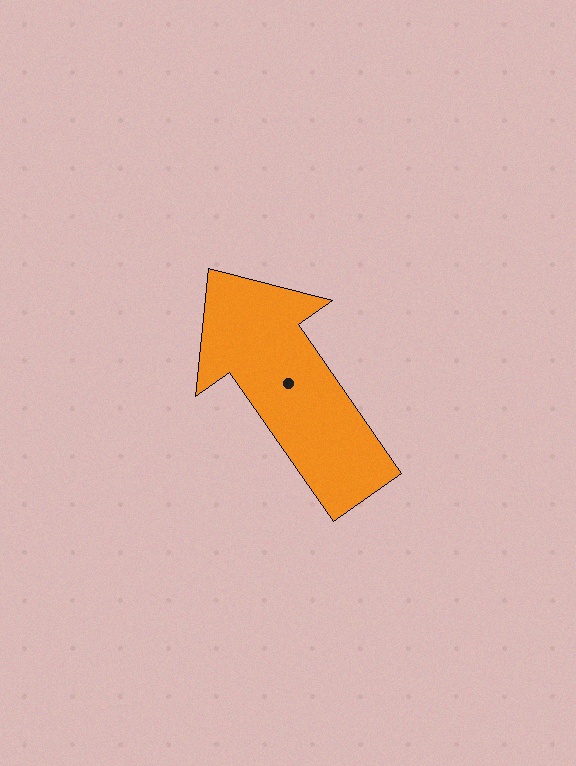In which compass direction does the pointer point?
Northwest.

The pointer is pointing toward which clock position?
Roughly 11 o'clock.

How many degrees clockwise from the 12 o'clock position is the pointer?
Approximately 325 degrees.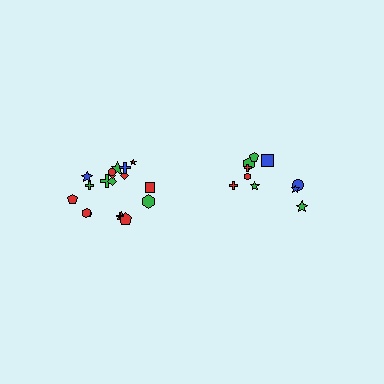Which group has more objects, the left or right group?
The left group.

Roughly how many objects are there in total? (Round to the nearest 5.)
Roughly 30 objects in total.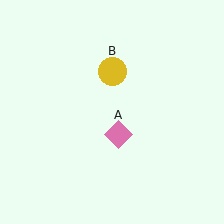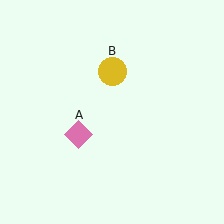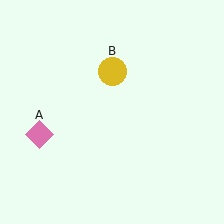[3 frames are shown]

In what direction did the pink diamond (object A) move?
The pink diamond (object A) moved left.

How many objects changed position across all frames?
1 object changed position: pink diamond (object A).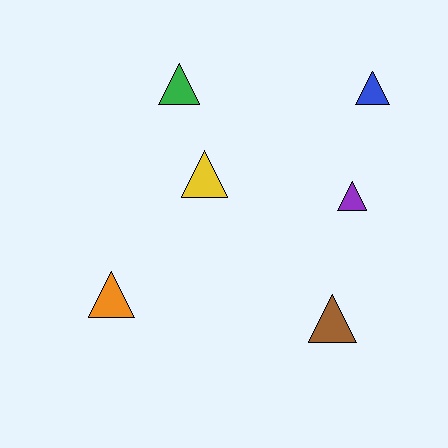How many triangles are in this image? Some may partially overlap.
There are 6 triangles.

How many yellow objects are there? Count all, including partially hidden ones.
There is 1 yellow object.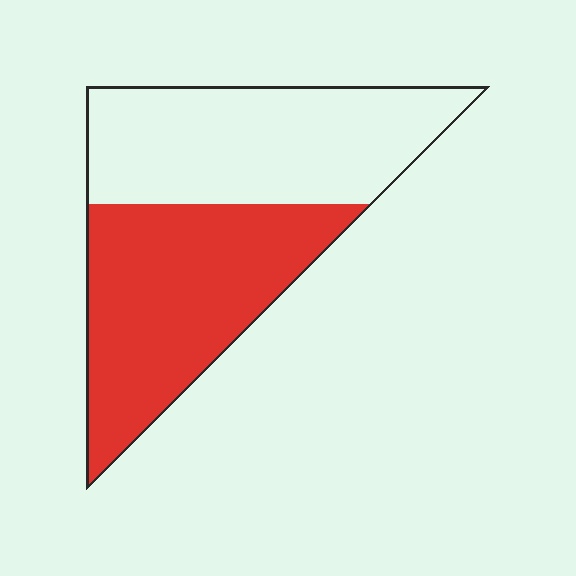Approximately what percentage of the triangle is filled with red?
Approximately 50%.